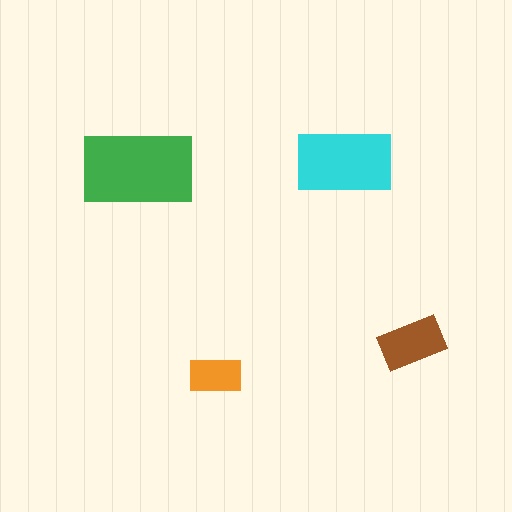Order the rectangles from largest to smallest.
the green one, the cyan one, the brown one, the orange one.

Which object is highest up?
The cyan rectangle is topmost.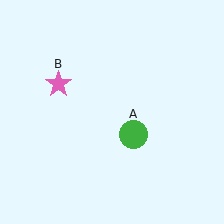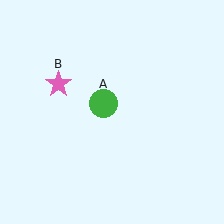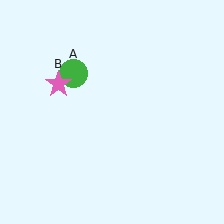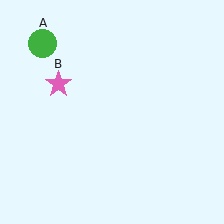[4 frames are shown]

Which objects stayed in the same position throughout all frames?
Pink star (object B) remained stationary.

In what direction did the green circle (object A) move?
The green circle (object A) moved up and to the left.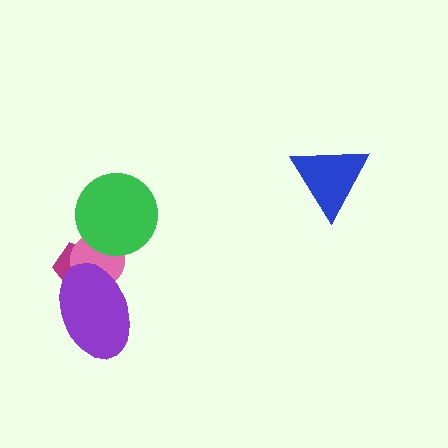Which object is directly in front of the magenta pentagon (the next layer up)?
The pink circle is directly in front of the magenta pentagon.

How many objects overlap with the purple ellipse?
2 objects overlap with the purple ellipse.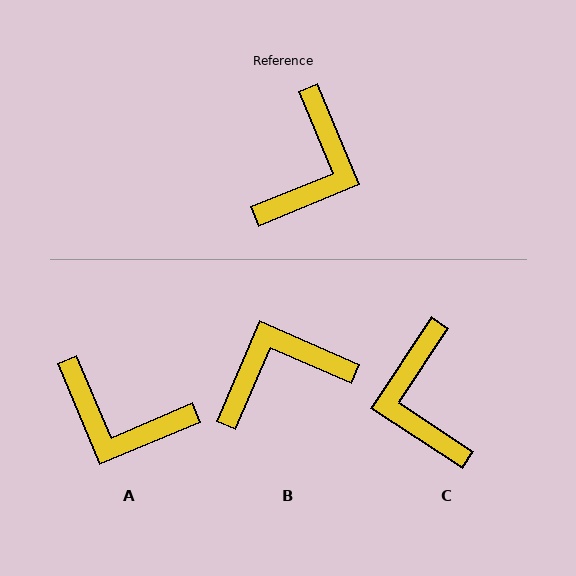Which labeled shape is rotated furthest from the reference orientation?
C, about 146 degrees away.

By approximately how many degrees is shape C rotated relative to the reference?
Approximately 146 degrees clockwise.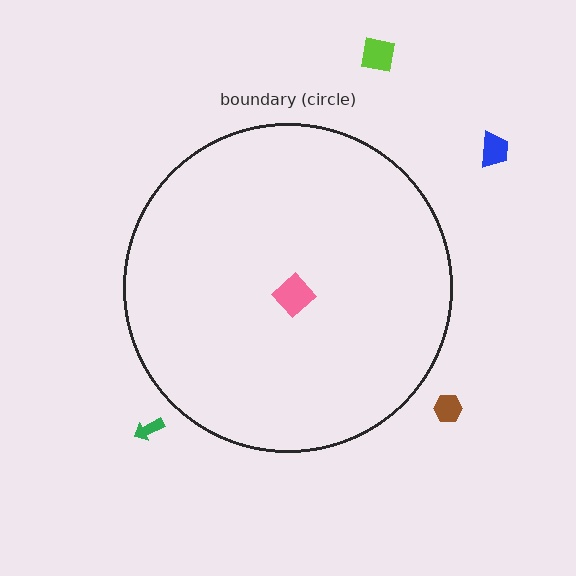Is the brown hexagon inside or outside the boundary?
Outside.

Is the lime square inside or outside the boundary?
Outside.